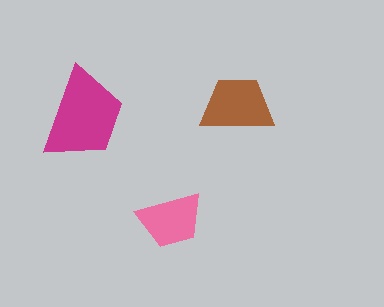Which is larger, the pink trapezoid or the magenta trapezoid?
The magenta one.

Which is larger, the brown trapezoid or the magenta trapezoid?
The magenta one.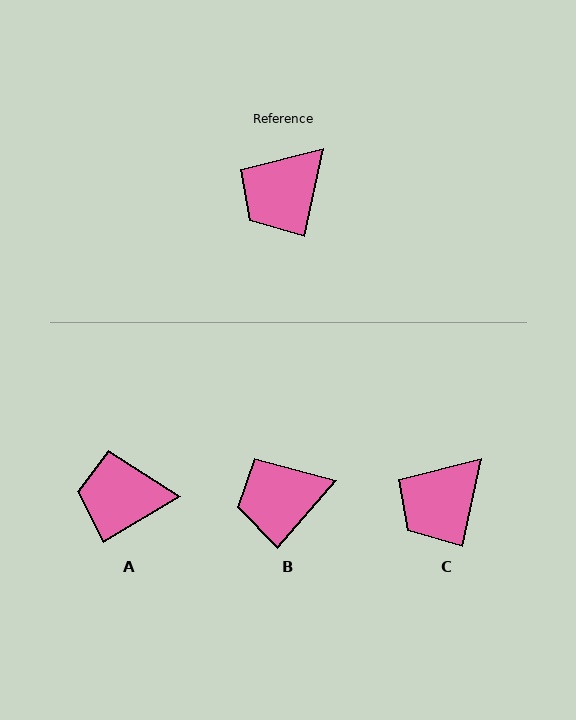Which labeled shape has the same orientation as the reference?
C.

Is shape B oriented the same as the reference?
No, it is off by about 29 degrees.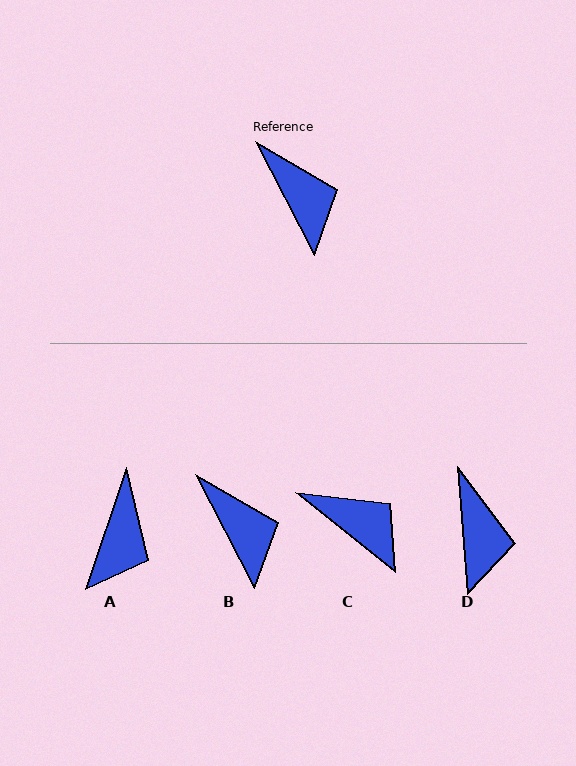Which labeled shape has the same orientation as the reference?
B.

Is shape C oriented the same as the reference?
No, it is off by about 24 degrees.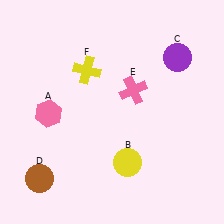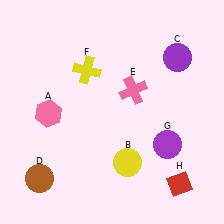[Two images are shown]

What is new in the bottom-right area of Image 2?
A red diamond (H) was added in the bottom-right area of Image 2.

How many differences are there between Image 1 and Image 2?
There are 2 differences between the two images.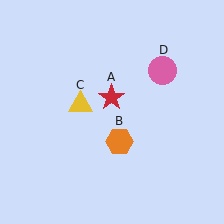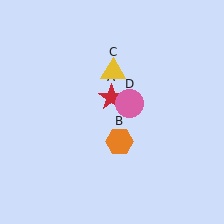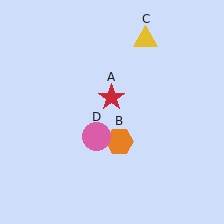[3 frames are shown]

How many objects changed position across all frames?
2 objects changed position: yellow triangle (object C), pink circle (object D).